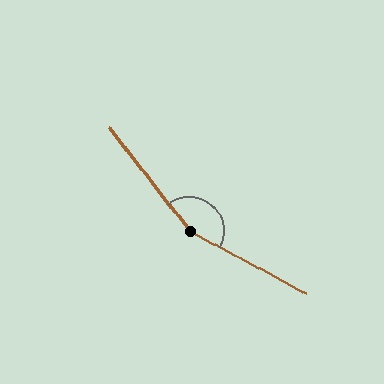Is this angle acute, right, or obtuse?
It is obtuse.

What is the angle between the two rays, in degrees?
Approximately 156 degrees.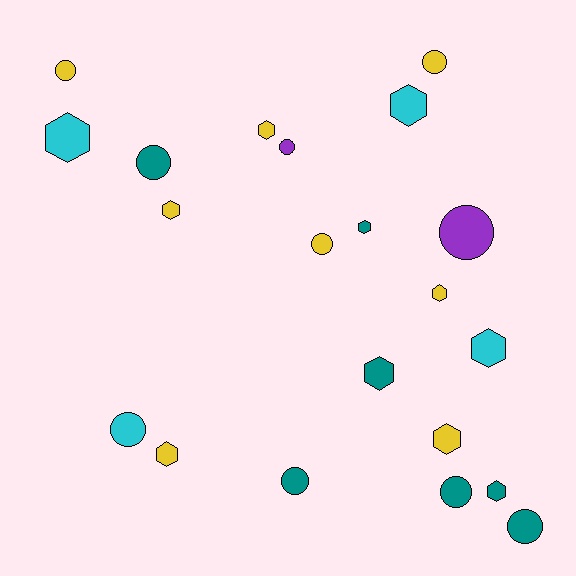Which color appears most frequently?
Yellow, with 8 objects.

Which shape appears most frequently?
Hexagon, with 11 objects.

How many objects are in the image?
There are 21 objects.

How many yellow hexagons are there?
There are 5 yellow hexagons.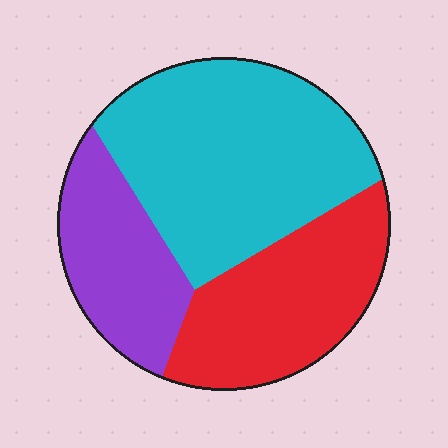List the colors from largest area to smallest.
From largest to smallest: cyan, red, purple.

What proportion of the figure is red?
Red takes up between a quarter and a half of the figure.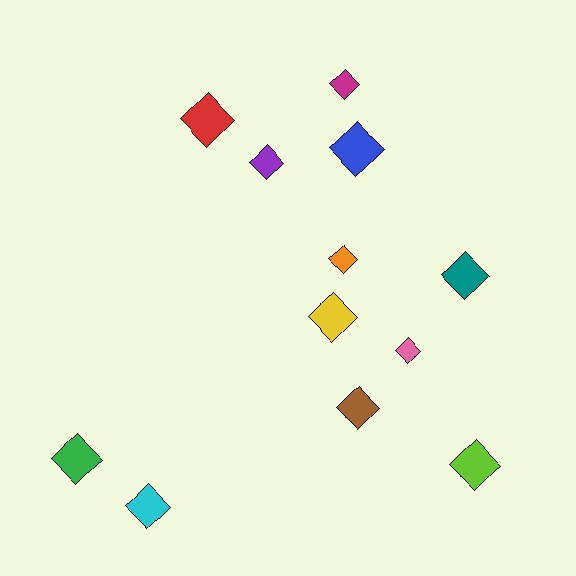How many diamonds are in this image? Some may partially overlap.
There are 12 diamonds.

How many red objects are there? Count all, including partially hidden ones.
There is 1 red object.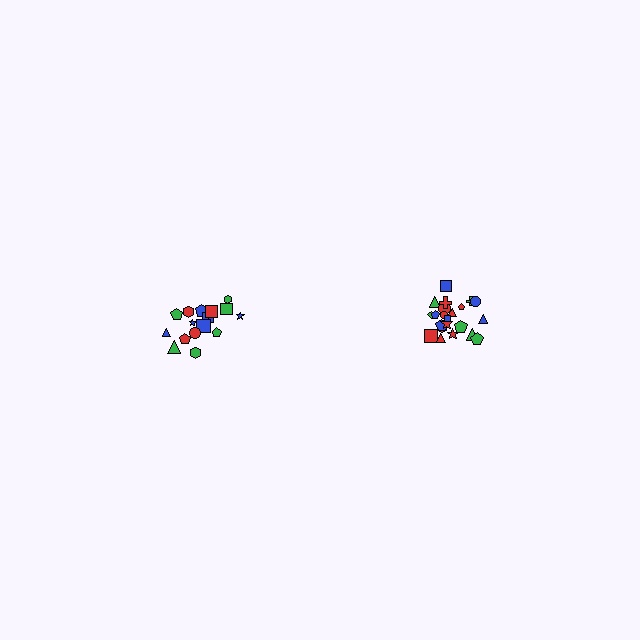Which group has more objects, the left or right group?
The right group.